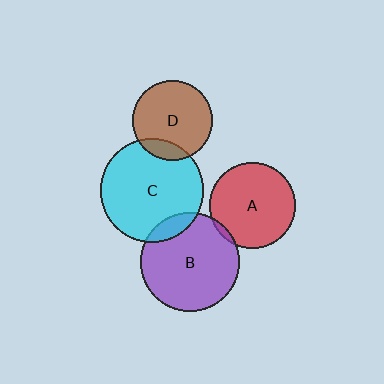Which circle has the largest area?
Circle C (cyan).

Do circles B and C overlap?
Yes.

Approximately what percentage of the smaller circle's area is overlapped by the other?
Approximately 10%.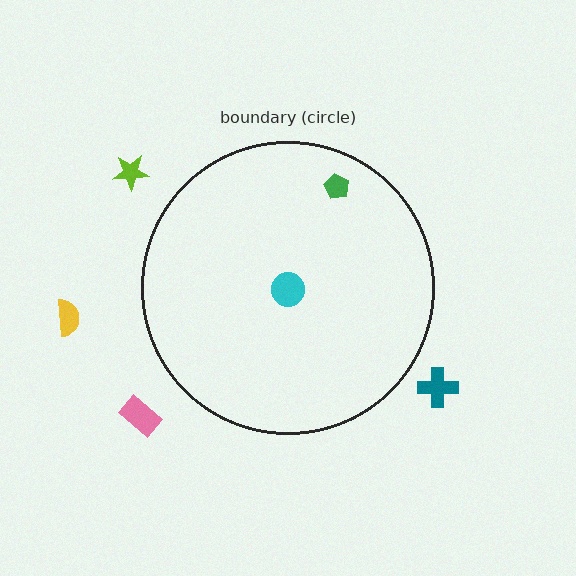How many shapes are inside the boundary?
2 inside, 4 outside.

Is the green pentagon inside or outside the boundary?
Inside.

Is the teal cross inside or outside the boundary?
Outside.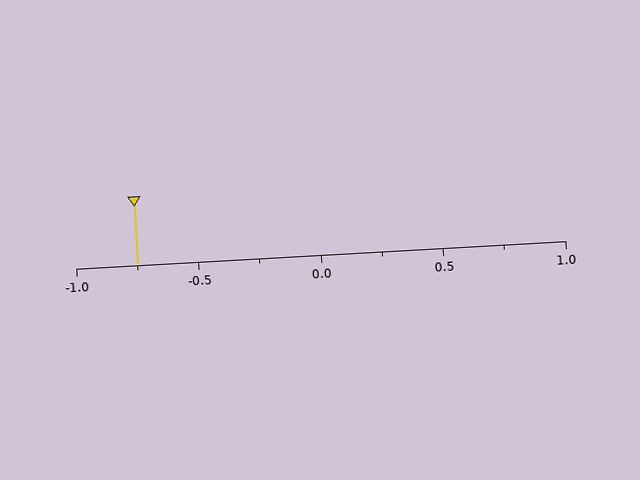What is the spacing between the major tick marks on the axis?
The major ticks are spaced 0.5 apart.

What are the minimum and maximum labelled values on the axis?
The axis runs from -1.0 to 1.0.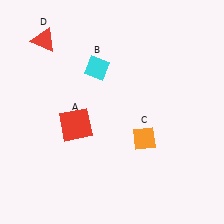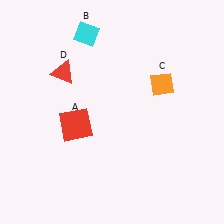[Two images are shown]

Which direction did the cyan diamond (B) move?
The cyan diamond (B) moved up.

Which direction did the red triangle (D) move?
The red triangle (D) moved down.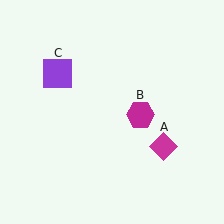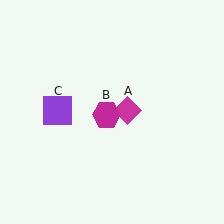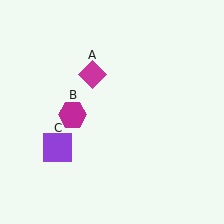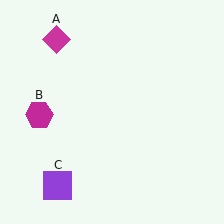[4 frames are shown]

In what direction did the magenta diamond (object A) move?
The magenta diamond (object A) moved up and to the left.